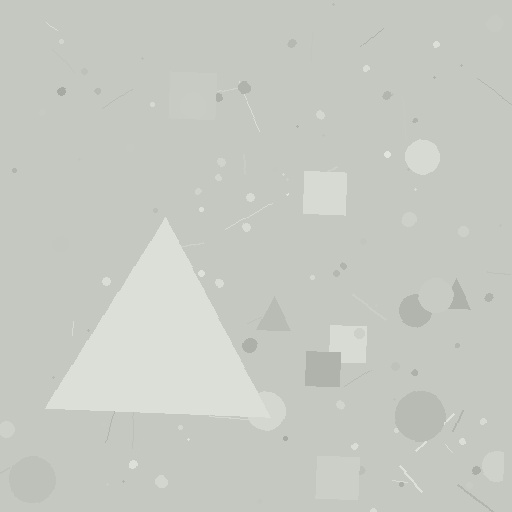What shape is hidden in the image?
A triangle is hidden in the image.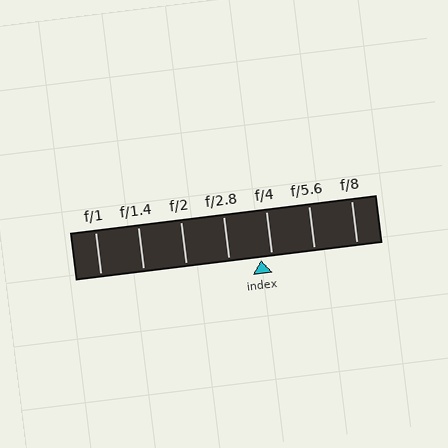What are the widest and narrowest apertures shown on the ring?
The widest aperture shown is f/1 and the narrowest is f/8.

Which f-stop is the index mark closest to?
The index mark is closest to f/4.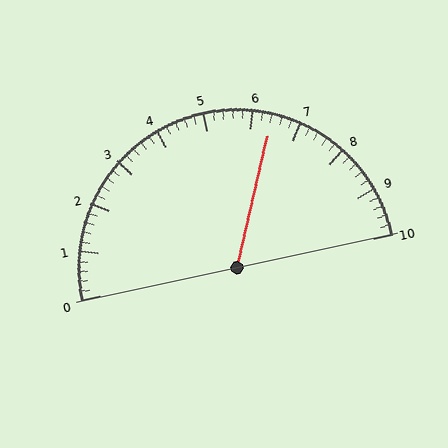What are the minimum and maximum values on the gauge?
The gauge ranges from 0 to 10.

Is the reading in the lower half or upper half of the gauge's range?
The reading is in the upper half of the range (0 to 10).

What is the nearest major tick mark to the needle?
The nearest major tick mark is 6.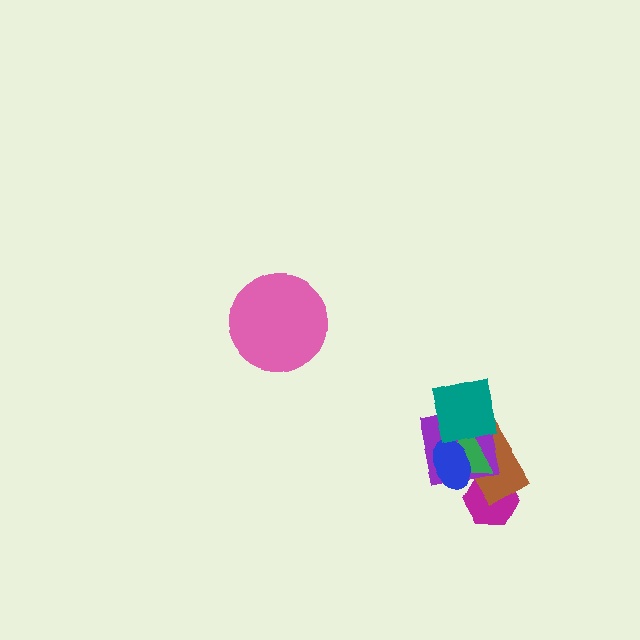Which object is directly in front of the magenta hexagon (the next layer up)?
The brown rectangle is directly in front of the magenta hexagon.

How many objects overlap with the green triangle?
5 objects overlap with the green triangle.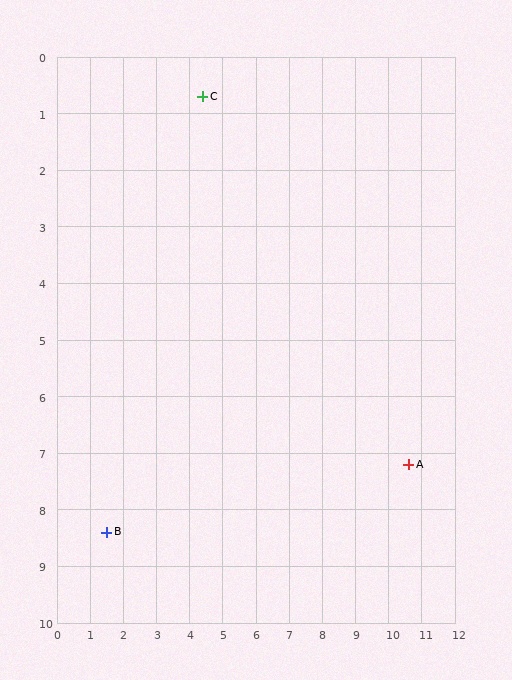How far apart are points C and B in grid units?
Points C and B are about 8.2 grid units apart.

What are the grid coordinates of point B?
Point B is at approximately (1.5, 8.4).